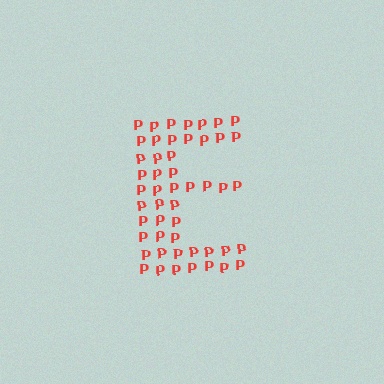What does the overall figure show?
The overall figure shows the letter E.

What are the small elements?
The small elements are letter P's.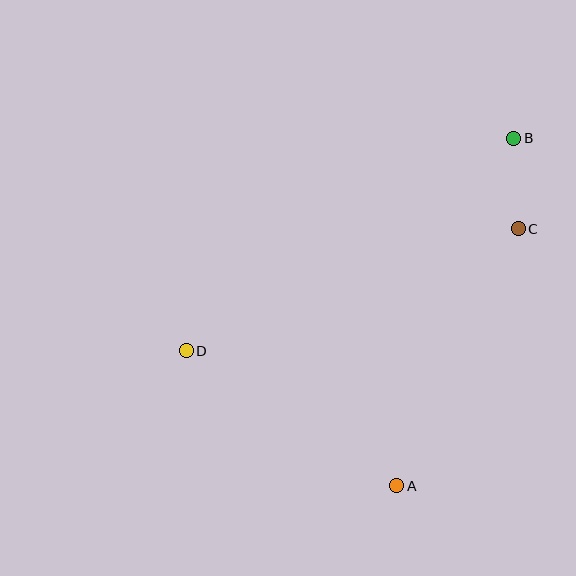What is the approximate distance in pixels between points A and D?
The distance between A and D is approximately 250 pixels.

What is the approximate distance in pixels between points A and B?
The distance between A and B is approximately 366 pixels.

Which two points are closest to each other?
Points B and C are closest to each other.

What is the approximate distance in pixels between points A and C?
The distance between A and C is approximately 284 pixels.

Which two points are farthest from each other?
Points B and D are farthest from each other.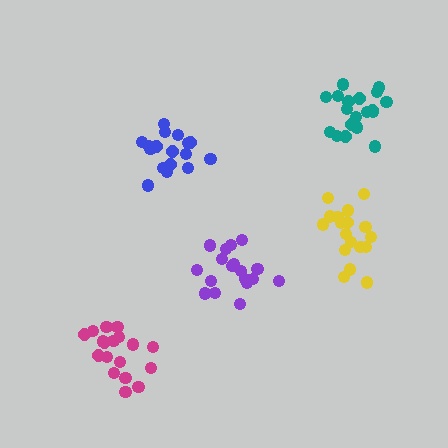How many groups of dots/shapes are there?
There are 5 groups.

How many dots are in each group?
Group 1: 18 dots, Group 2: 17 dots, Group 3: 18 dots, Group 4: 18 dots, Group 5: 19 dots (90 total).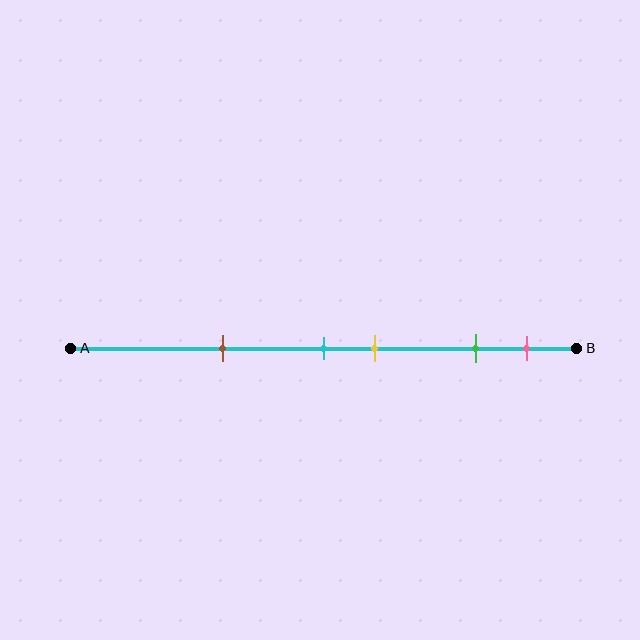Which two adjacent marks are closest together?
The cyan and yellow marks are the closest adjacent pair.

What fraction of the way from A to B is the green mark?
The green mark is approximately 80% (0.8) of the way from A to B.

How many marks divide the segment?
There are 5 marks dividing the segment.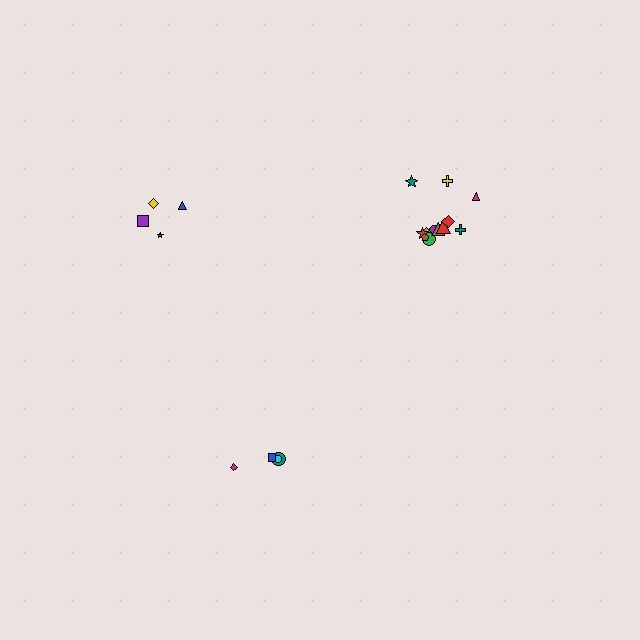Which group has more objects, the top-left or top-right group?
The top-right group.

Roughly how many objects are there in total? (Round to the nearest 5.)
Roughly 20 objects in total.